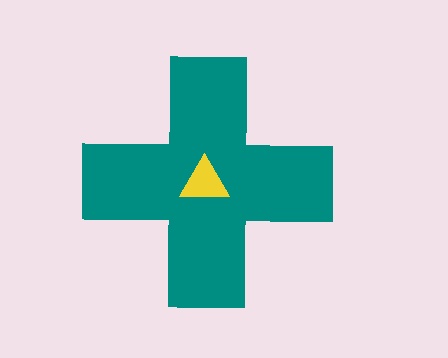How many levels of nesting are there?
2.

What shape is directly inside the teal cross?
The yellow triangle.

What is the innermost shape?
The yellow triangle.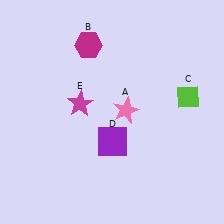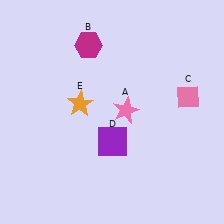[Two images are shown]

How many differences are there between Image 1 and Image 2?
There are 2 differences between the two images.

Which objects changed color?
C changed from lime to pink. E changed from magenta to orange.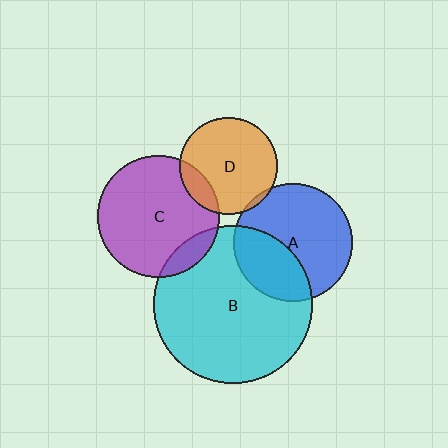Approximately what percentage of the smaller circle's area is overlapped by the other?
Approximately 10%.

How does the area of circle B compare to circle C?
Approximately 1.7 times.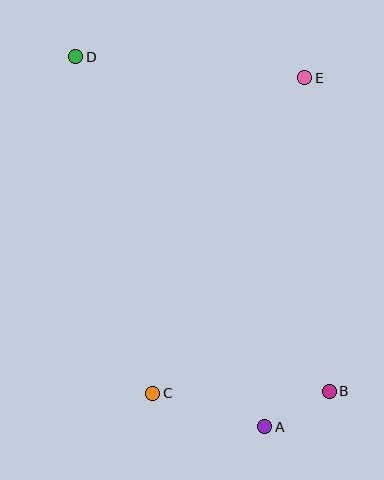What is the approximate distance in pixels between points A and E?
The distance between A and E is approximately 352 pixels.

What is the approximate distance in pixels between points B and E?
The distance between B and E is approximately 314 pixels.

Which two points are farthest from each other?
Points B and D are farthest from each other.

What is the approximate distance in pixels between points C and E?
The distance between C and E is approximately 350 pixels.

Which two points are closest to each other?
Points A and B are closest to each other.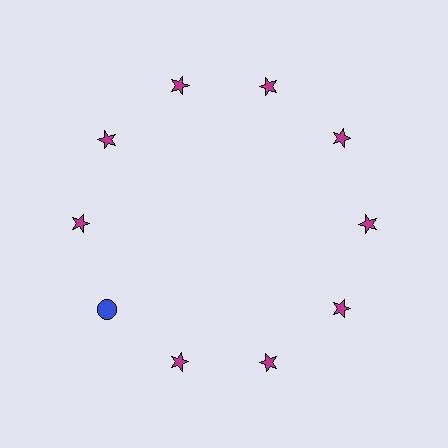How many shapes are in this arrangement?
There are 10 shapes arranged in a ring pattern.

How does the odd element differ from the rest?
It differs in both color (blue instead of magenta) and shape (circle instead of star).